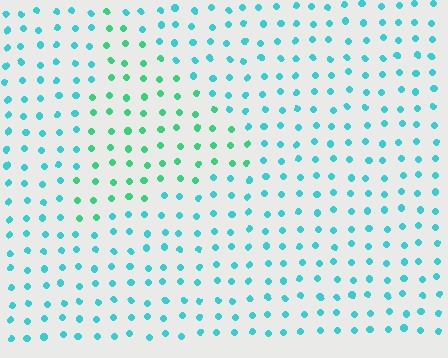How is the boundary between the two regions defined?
The boundary is defined purely by a slight shift in hue (about 35 degrees). Spacing, size, and orientation are identical on both sides.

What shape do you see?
I see a triangle.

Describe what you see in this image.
The image is filled with small cyan elements in a uniform arrangement. A triangle-shaped region is visible where the elements are tinted to a slightly different hue, forming a subtle color boundary.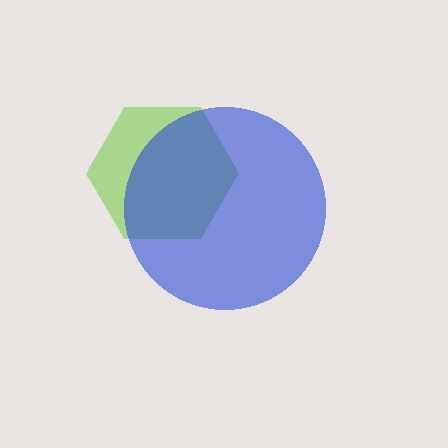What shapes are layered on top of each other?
The layered shapes are: a lime hexagon, a blue circle.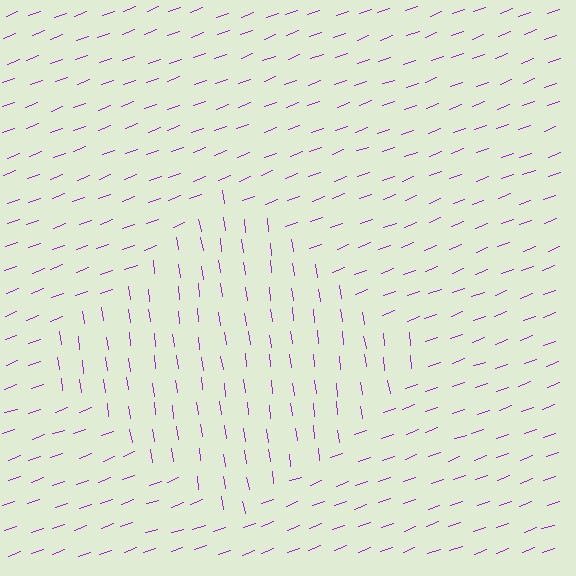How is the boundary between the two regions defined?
The boundary is defined purely by a change in line orientation (approximately 78 degrees difference). All lines are the same color and thickness.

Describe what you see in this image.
The image is filled with small purple line segments. A diamond region in the image has lines oriented differently from the surrounding lines, creating a visible texture boundary.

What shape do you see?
I see a diamond.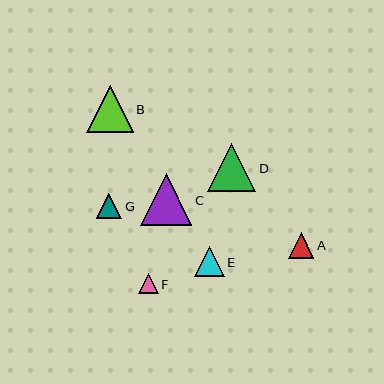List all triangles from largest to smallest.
From largest to smallest: C, D, B, E, A, G, F.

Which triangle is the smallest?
Triangle F is the smallest with a size of approximately 20 pixels.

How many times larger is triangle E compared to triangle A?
Triangle E is approximately 1.2 times the size of triangle A.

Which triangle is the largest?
Triangle C is the largest with a size of approximately 52 pixels.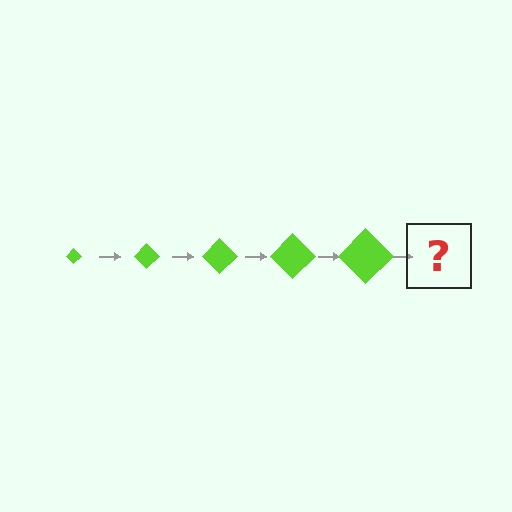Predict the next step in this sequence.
The next step is a lime diamond, larger than the previous one.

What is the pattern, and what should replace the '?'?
The pattern is that the diamond gets progressively larger each step. The '?' should be a lime diamond, larger than the previous one.